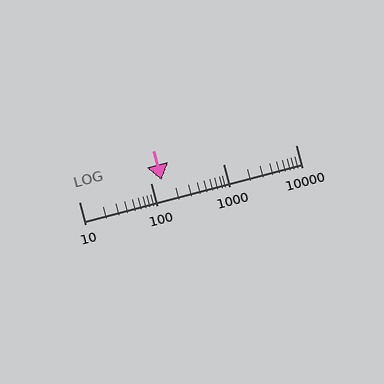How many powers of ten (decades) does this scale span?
The scale spans 3 decades, from 10 to 10000.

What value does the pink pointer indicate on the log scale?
The pointer indicates approximately 140.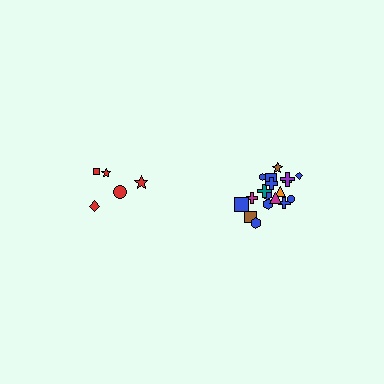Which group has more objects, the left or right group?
The right group.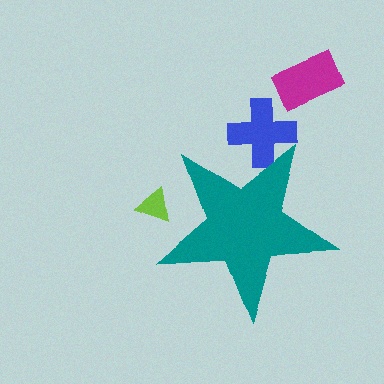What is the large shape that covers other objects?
A teal star.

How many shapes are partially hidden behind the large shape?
2 shapes are partially hidden.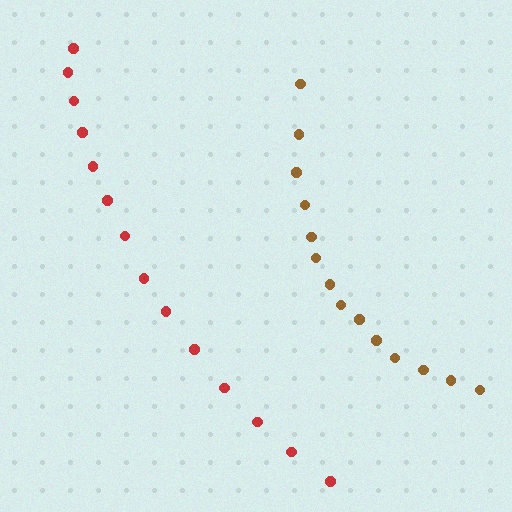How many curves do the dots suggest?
There are 2 distinct paths.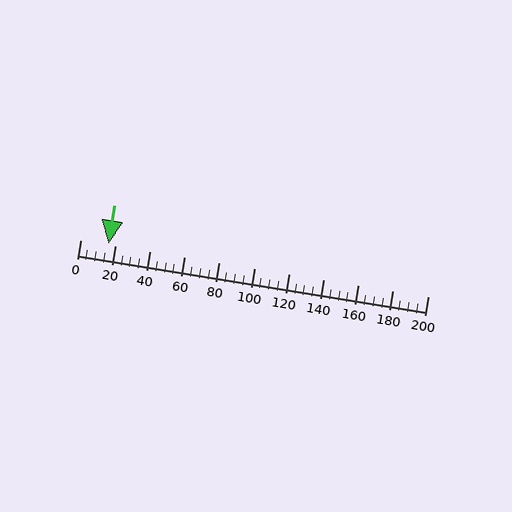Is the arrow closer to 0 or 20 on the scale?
The arrow is closer to 20.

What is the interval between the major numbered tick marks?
The major tick marks are spaced 20 units apart.